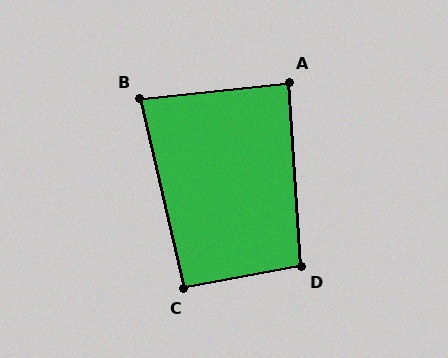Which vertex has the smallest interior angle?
B, at approximately 83 degrees.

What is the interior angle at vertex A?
Approximately 88 degrees (approximately right).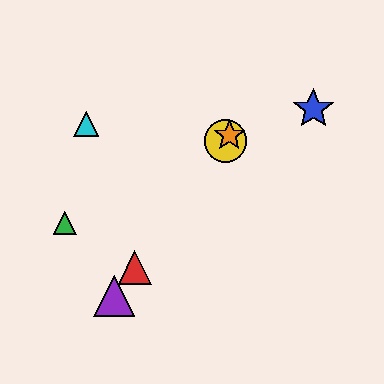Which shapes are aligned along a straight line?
The red triangle, the yellow circle, the purple triangle, the orange star are aligned along a straight line.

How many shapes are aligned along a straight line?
4 shapes (the red triangle, the yellow circle, the purple triangle, the orange star) are aligned along a straight line.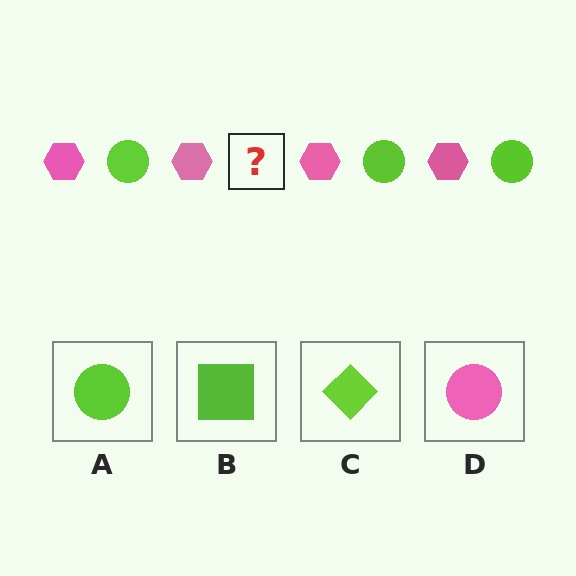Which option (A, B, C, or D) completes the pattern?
A.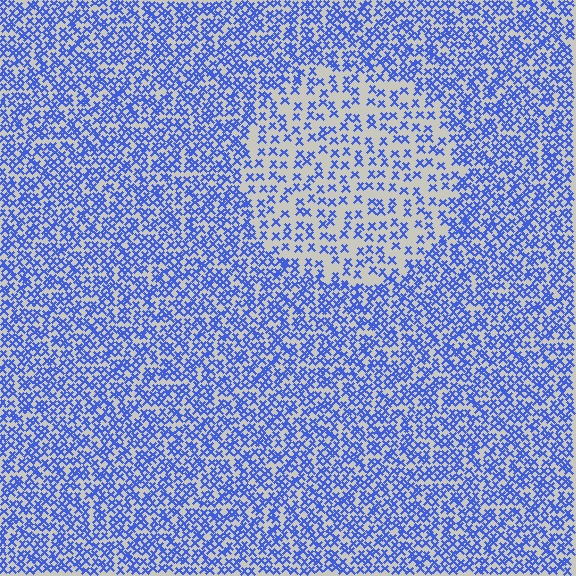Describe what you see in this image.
The image contains small blue elements arranged at two different densities. A circle-shaped region is visible where the elements are less densely packed than the surrounding area.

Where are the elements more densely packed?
The elements are more densely packed outside the circle boundary.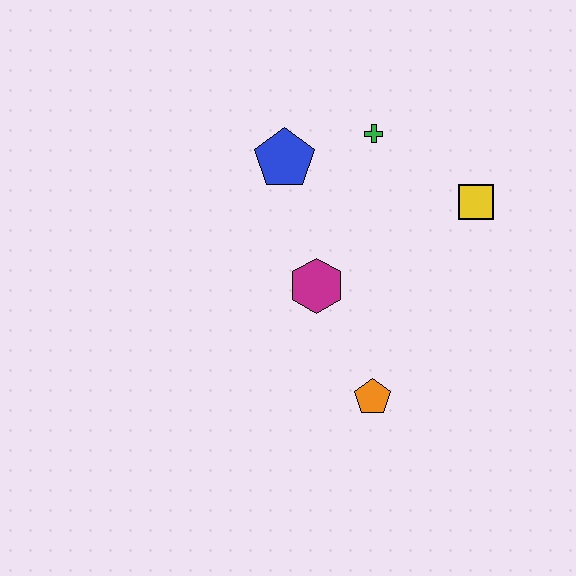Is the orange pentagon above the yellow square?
No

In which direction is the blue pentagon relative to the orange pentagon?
The blue pentagon is above the orange pentagon.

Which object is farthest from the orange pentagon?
The green cross is farthest from the orange pentagon.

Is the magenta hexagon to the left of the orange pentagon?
Yes